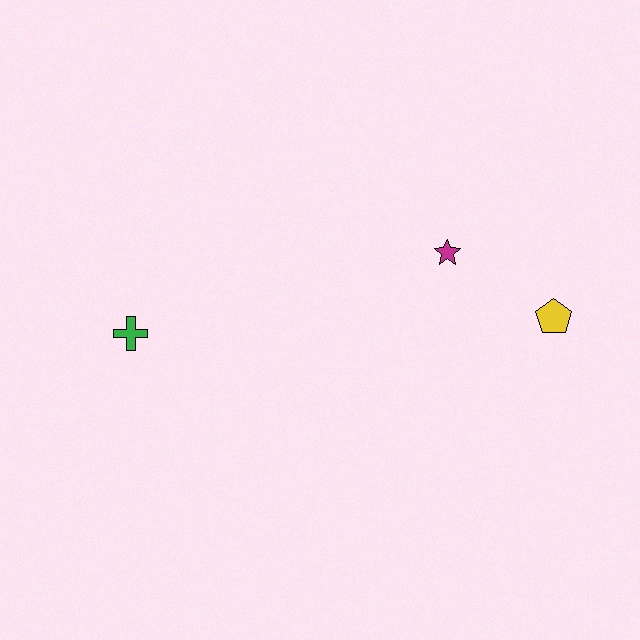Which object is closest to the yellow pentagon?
The magenta star is closest to the yellow pentagon.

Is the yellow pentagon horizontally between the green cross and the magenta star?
No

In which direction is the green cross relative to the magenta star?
The green cross is to the left of the magenta star.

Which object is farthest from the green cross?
The yellow pentagon is farthest from the green cross.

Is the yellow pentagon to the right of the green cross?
Yes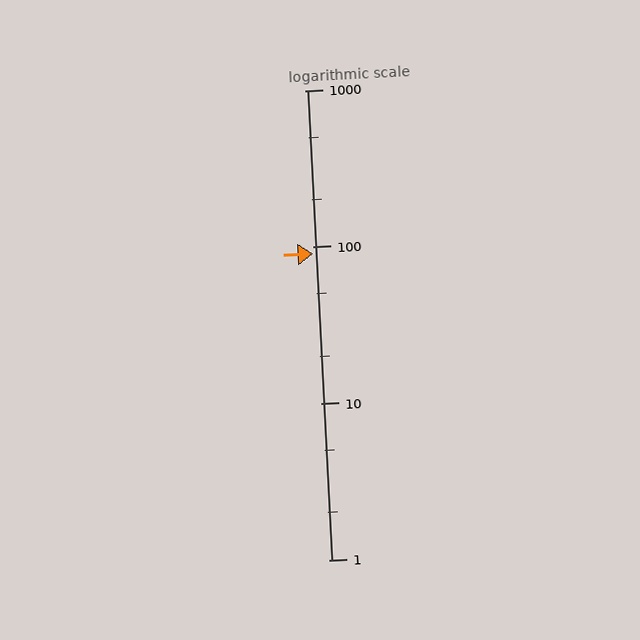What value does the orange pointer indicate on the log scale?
The pointer indicates approximately 90.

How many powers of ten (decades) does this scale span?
The scale spans 3 decades, from 1 to 1000.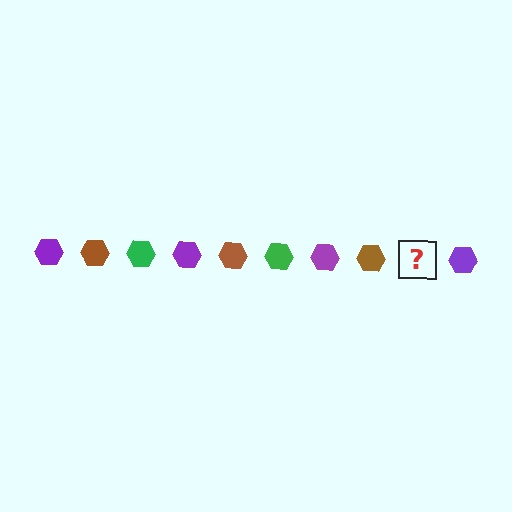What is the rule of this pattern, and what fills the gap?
The rule is that the pattern cycles through purple, brown, green hexagons. The gap should be filled with a green hexagon.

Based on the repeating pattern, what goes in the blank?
The blank should be a green hexagon.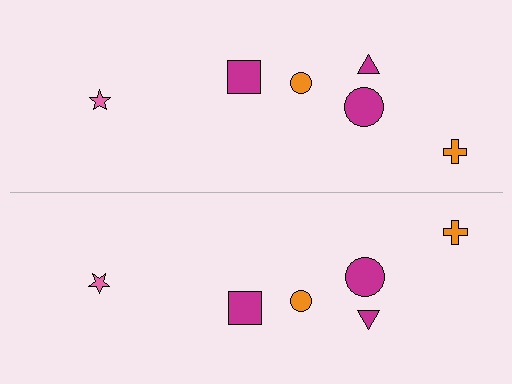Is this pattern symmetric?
Yes, this pattern has bilateral (reflection) symmetry.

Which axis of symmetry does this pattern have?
The pattern has a horizontal axis of symmetry running through the center of the image.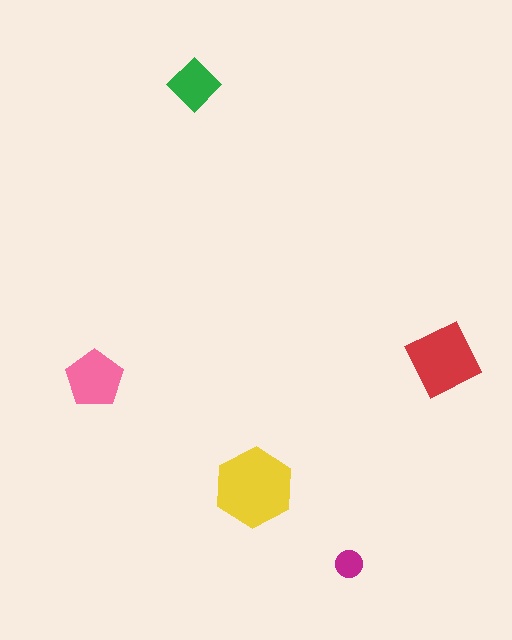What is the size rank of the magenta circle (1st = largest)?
5th.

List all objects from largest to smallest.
The yellow hexagon, the red square, the pink pentagon, the green diamond, the magenta circle.